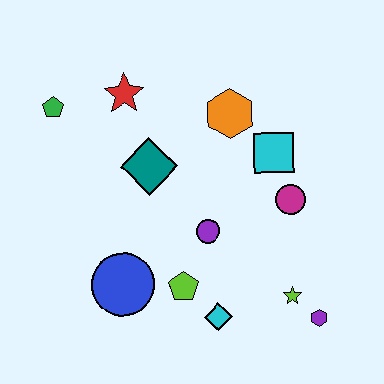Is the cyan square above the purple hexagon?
Yes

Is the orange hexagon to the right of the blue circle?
Yes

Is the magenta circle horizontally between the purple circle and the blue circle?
No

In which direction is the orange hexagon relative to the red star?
The orange hexagon is to the right of the red star.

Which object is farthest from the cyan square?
The green pentagon is farthest from the cyan square.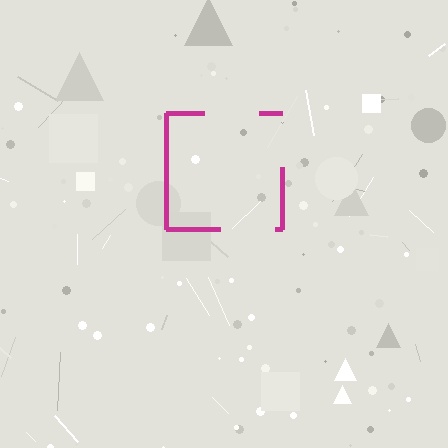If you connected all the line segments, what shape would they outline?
They would outline a square.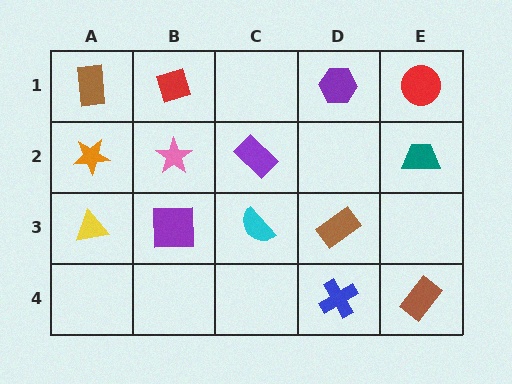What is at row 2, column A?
An orange star.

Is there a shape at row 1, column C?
No, that cell is empty.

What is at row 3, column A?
A yellow triangle.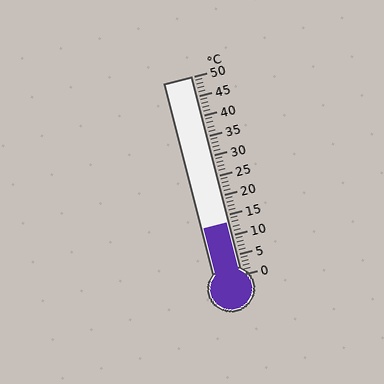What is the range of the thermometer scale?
The thermometer scale ranges from 0°C to 50°C.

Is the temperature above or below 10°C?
The temperature is above 10°C.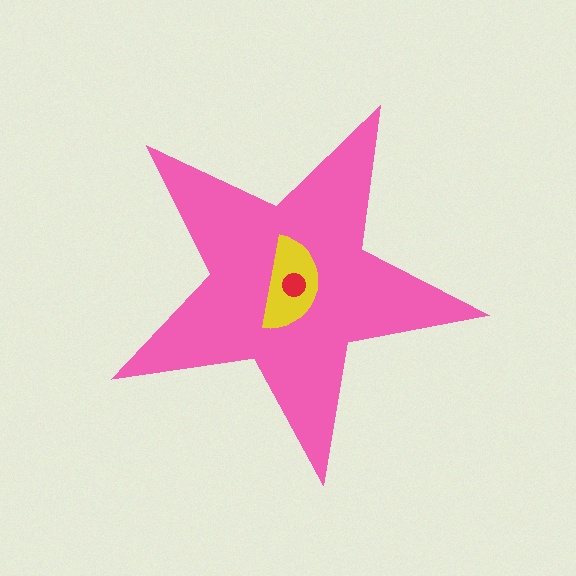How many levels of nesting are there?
3.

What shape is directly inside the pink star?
The yellow semicircle.